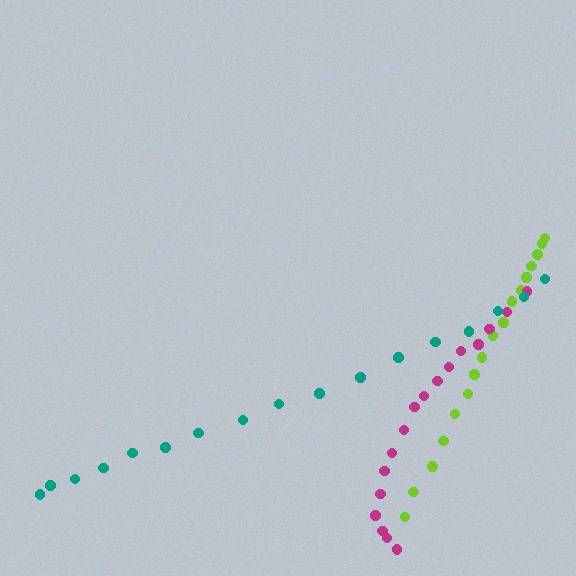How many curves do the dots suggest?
There are 3 distinct paths.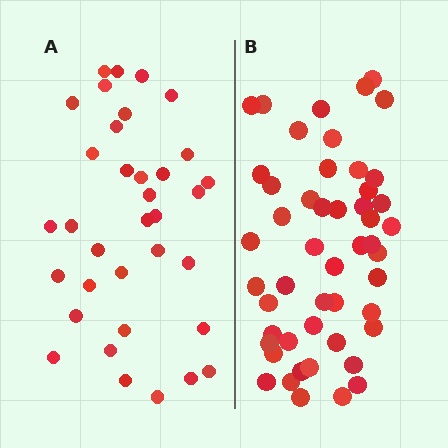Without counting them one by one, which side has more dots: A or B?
Region B (the right region) has more dots.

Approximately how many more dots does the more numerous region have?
Region B has approximately 15 more dots than region A.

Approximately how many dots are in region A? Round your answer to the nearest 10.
About 40 dots. (The exact count is 35, which rounds to 40.)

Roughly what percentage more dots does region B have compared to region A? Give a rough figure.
About 45% more.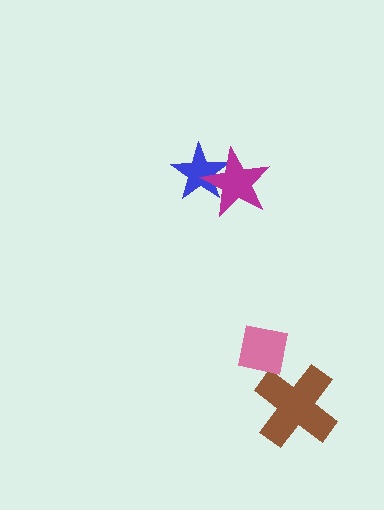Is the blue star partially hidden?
Yes, it is partially covered by another shape.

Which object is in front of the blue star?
The magenta star is in front of the blue star.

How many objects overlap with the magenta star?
1 object overlaps with the magenta star.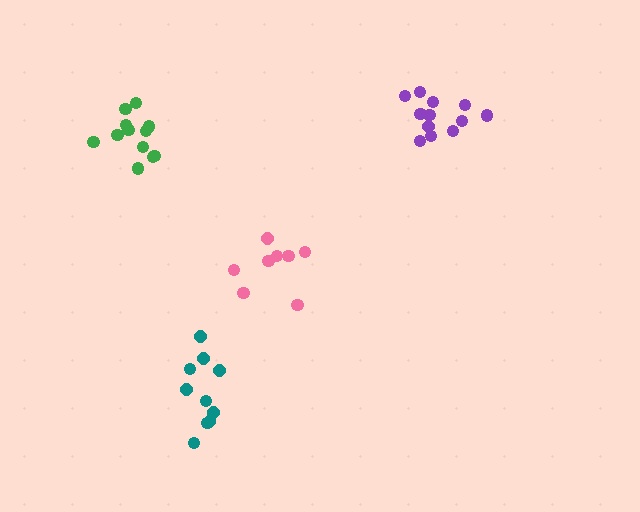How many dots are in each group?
Group 1: 8 dots, Group 2: 12 dots, Group 3: 12 dots, Group 4: 10 dots (42 total).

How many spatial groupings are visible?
There are 4 spatial groupings.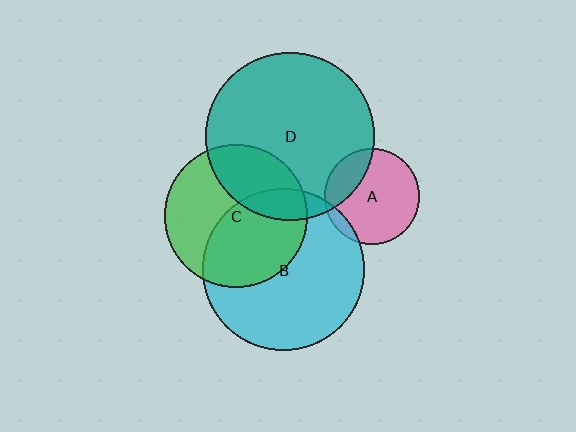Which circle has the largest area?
Circle D (teal).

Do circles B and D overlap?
Yes.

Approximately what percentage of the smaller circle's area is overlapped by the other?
Approximately 10%.